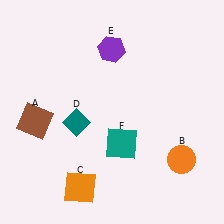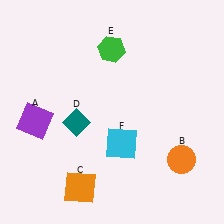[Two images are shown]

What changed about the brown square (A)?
In Image 1, A is brown. In Image 2, it changed to purple.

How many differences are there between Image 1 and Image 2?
There are 3 differences between the two images.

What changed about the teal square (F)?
In Image 1, F is teal. In Image 2, it changed to cyan.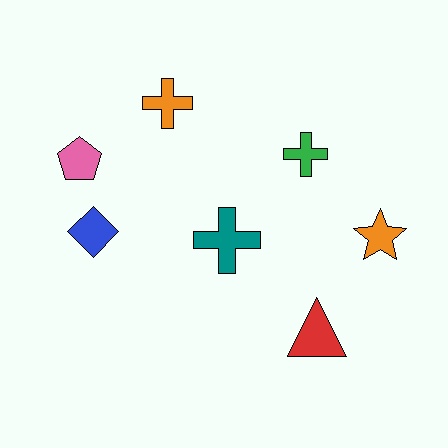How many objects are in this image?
There are 7 objects.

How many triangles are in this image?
There is 1 triangle.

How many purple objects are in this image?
There are no purple objects.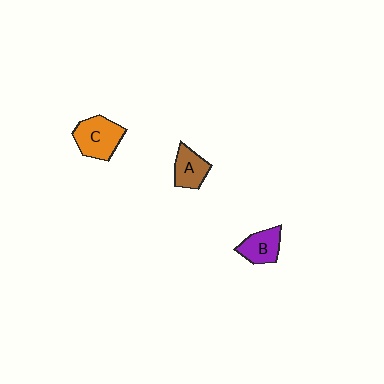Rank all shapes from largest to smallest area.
From largest to smallest: C (orange), B (purple), A (brown).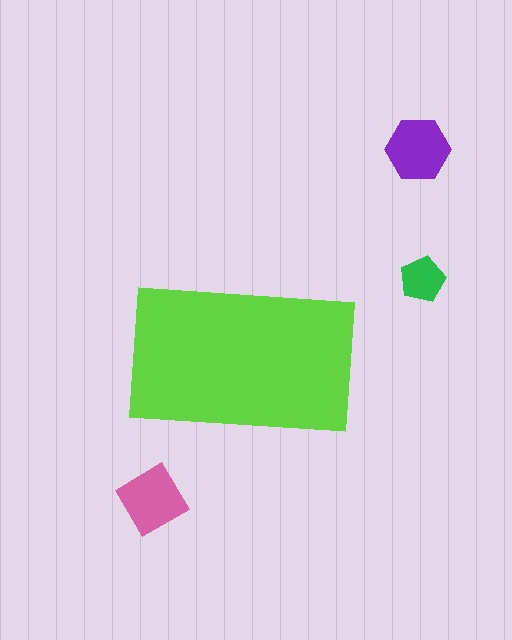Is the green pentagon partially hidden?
No, the green pentagon is fully visible.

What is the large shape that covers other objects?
A lime rectangle.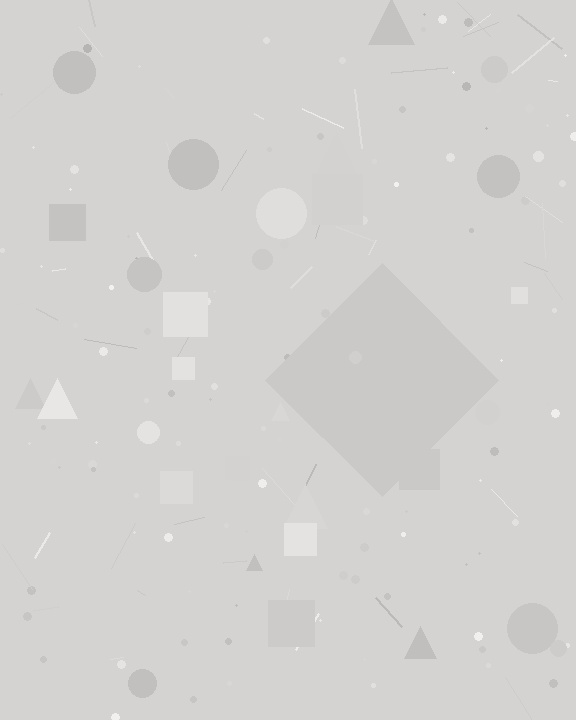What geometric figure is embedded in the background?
A diamond is embedded in the background.